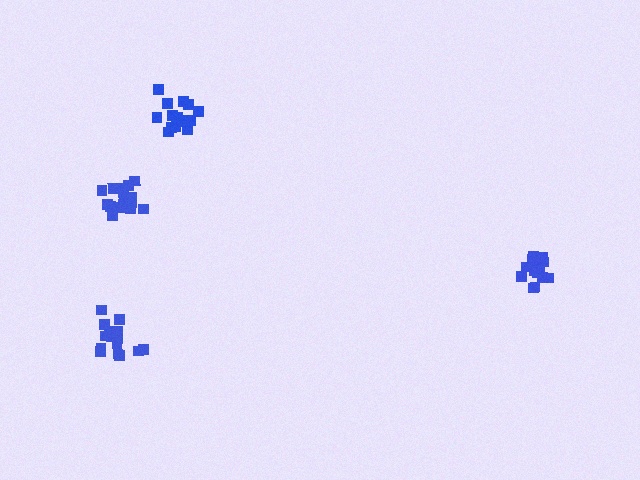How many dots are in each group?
Group 1: 15 dots, Group 2: 16 dots, Group 3: 19 dots, Group 4: 14 dots (64 total).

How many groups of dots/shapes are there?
There are 4 groups.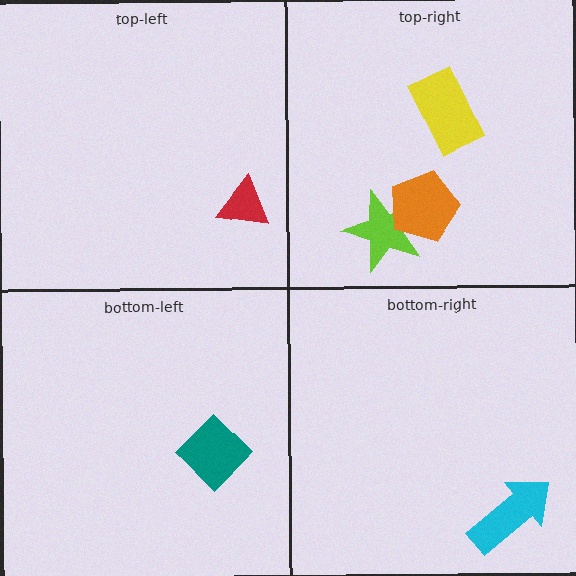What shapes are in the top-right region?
The yellow rectangle, the lime star, the orange pentagon.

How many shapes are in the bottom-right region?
1.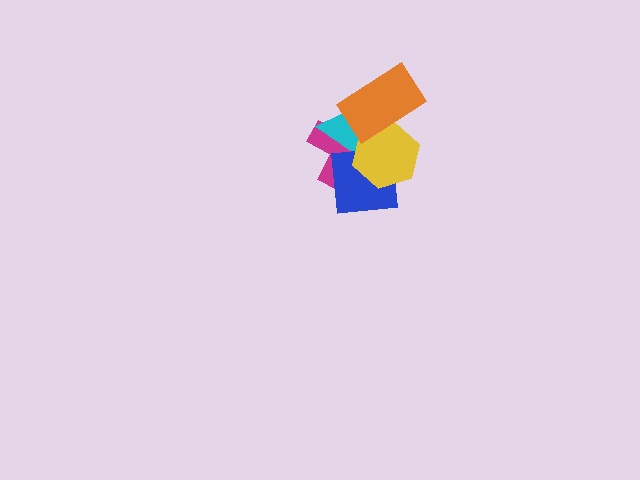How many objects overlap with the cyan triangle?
4 objects overlap with the cyan triangle.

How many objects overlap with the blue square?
3 objects overlap with the blue square.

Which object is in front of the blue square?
The yellow hexagon is in front of the blue square.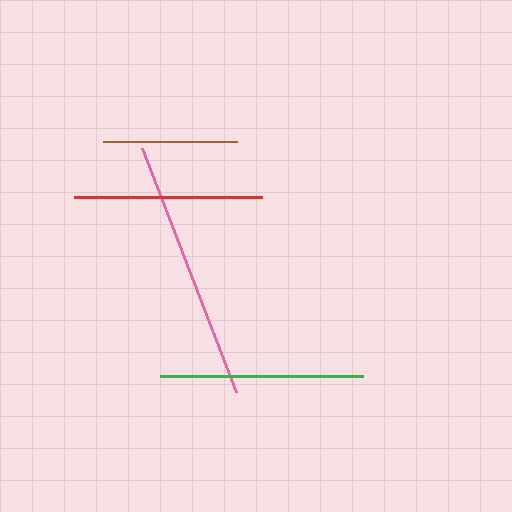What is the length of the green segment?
The green segment is approximately 202 pixels long.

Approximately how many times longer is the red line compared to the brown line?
The red line is approximately 1.4 times the length of the brown line.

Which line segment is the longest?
The pink line is the longest at approximately 262 pixels.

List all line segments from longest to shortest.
From longest to shortest: pink, green, red, brown.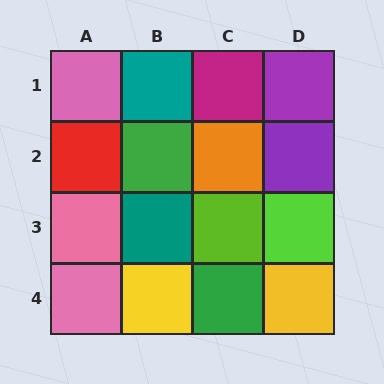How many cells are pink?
3 cells are pink.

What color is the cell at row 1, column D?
Purple.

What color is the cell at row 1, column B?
Teal.